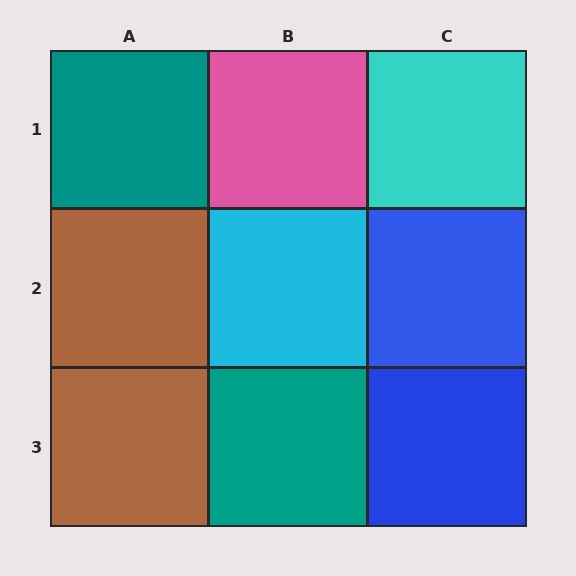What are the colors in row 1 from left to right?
Teal, pink, cyan.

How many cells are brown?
2 cells are brown.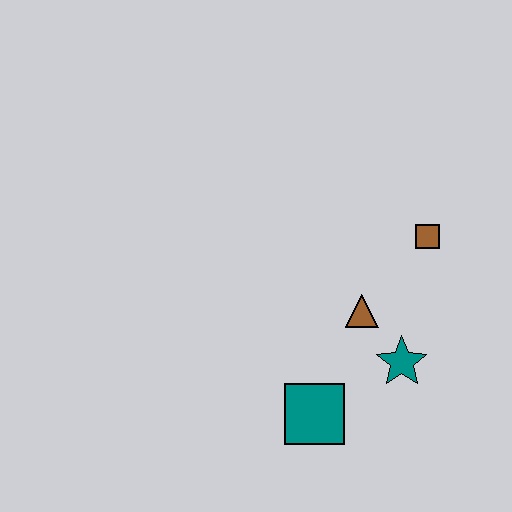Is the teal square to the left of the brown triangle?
Yes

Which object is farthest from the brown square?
The teal square is farthest from the brown square.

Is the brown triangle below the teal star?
No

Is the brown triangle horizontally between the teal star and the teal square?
Yes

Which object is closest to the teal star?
The brown triangle is closest to the teal star.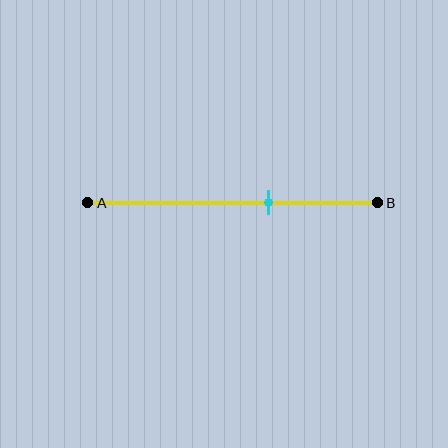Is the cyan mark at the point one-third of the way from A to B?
No, the mark is at about 60% from A, not at the 33% one-third point.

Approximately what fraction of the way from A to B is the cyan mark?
The cyan mark is approximately 60% of the way from A to B.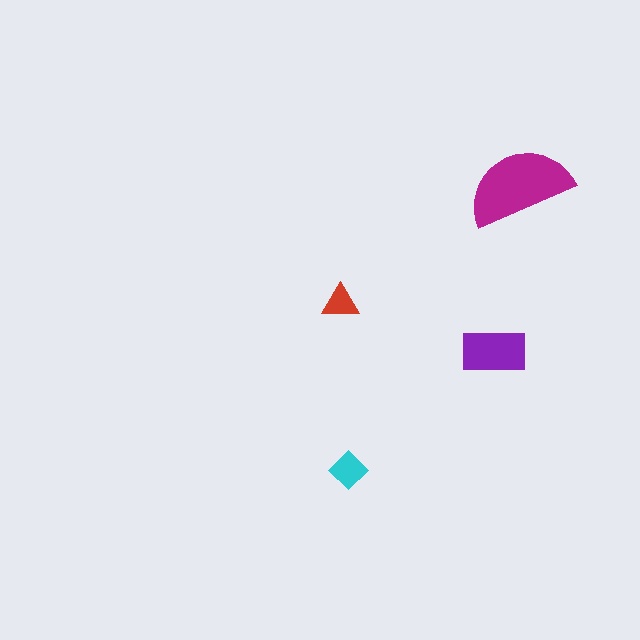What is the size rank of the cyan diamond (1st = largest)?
3rd.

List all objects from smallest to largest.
The red triangle, the cyan diamond, the purple rectangle, the magenta semicircle.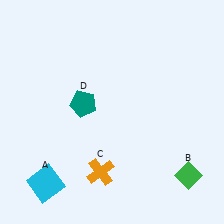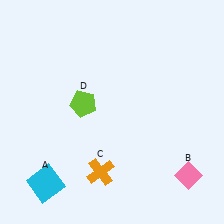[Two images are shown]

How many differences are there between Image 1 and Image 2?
There are 2 differences between the two images.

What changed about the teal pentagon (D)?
In Image 1, D is teal. In Image 2, it changed to lime.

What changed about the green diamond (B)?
In Image 1, B is green. In Image 2, it changed to pink.